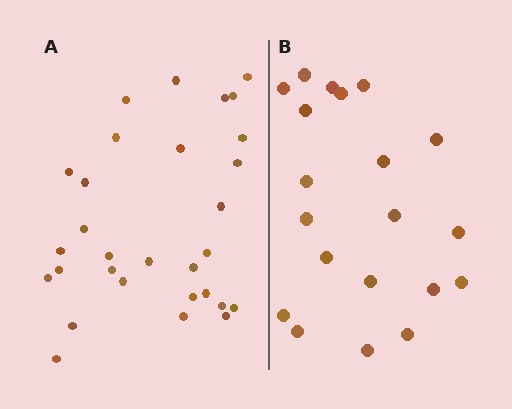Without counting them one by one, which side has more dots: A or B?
Region A (the left region) has more dots.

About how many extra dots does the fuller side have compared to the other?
Region A has roughly 10 or so more dots than region B.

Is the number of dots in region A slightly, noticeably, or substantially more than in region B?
Region A has substantially more. The ratio is roughly 1.5 to 1.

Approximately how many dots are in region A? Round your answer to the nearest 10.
About 30 dots.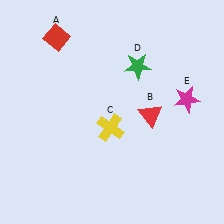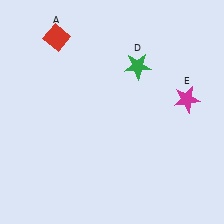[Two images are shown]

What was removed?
The yellow cross (C), the red triangle (B) were removed in Image 2.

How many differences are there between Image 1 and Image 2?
There are 2 differences between the two images.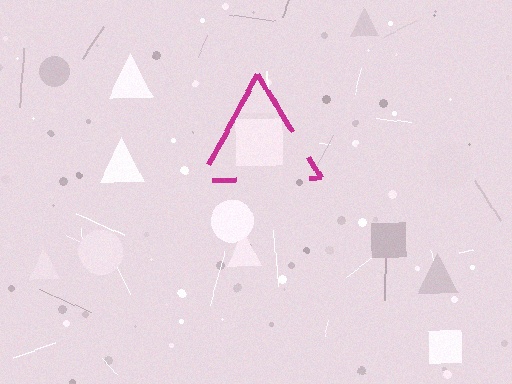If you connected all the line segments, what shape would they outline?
They would outline a triangle.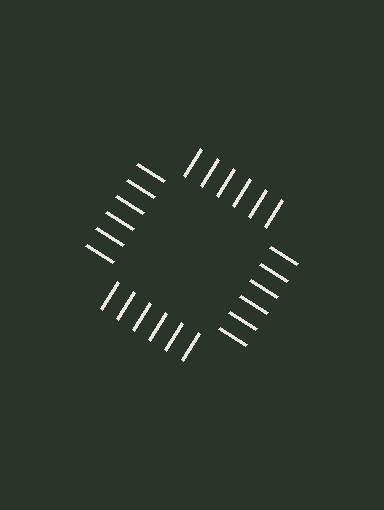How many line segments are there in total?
24 — 6 along each of the 4 edges.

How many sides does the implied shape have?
4 sides — the line-ends trace a square.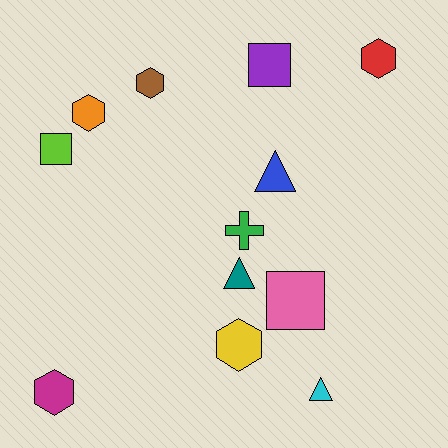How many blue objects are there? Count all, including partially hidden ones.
There is 1 blue object.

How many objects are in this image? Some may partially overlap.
There are 12 objects.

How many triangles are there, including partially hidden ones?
There are 3 triangles.